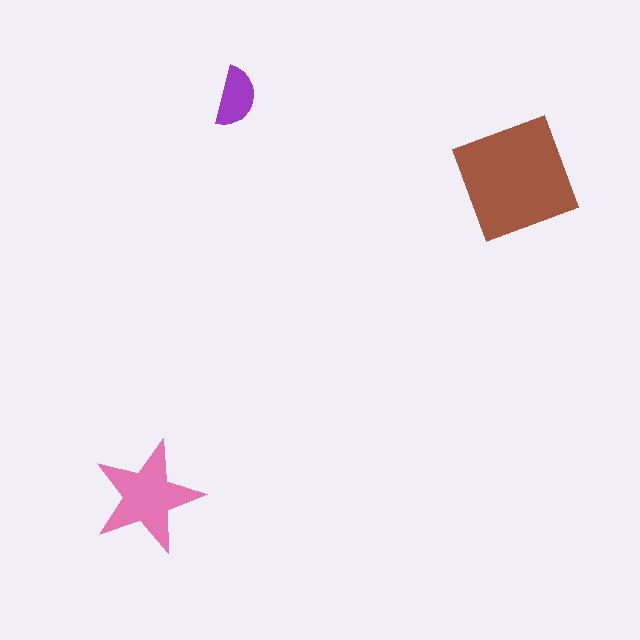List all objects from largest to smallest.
The brown square, the pink star, the purple semicircle.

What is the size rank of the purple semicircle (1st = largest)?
3rd.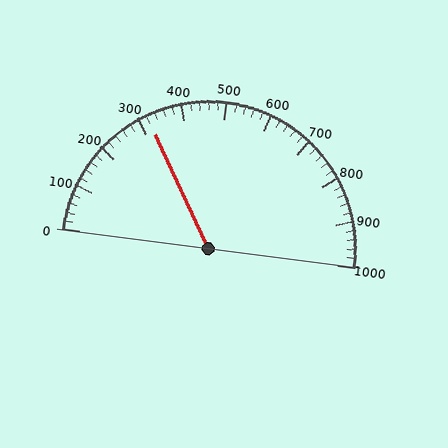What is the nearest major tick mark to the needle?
The nearest major tick mark is 300.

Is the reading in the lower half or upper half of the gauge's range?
The reading is in the lower half of the range (0 to 1000).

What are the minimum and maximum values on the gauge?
The gauge ranges from 0 to 1000.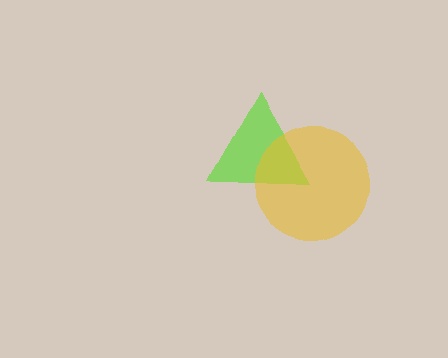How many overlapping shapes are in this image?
There are 2 overlapping shapes in the image.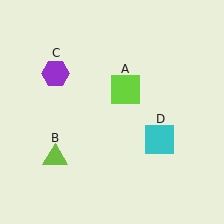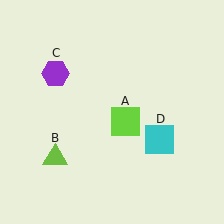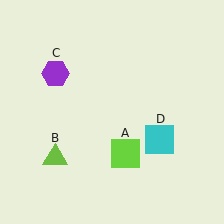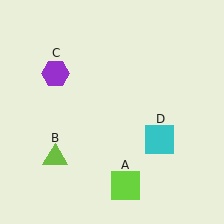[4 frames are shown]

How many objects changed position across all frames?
1 object changed position: lime square (object A).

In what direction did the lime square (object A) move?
The lime square (object A) moved down.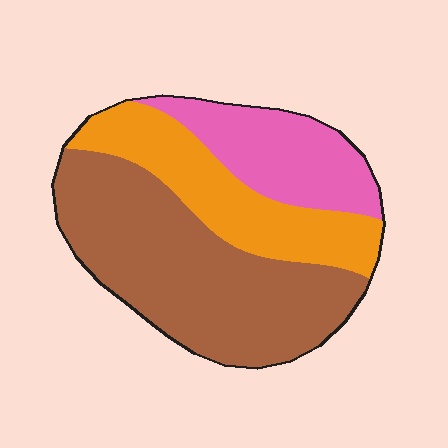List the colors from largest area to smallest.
From largest to smallest: brown, orange, pink.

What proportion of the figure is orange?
Orange takes up about one quarter (1/4) of the figure.